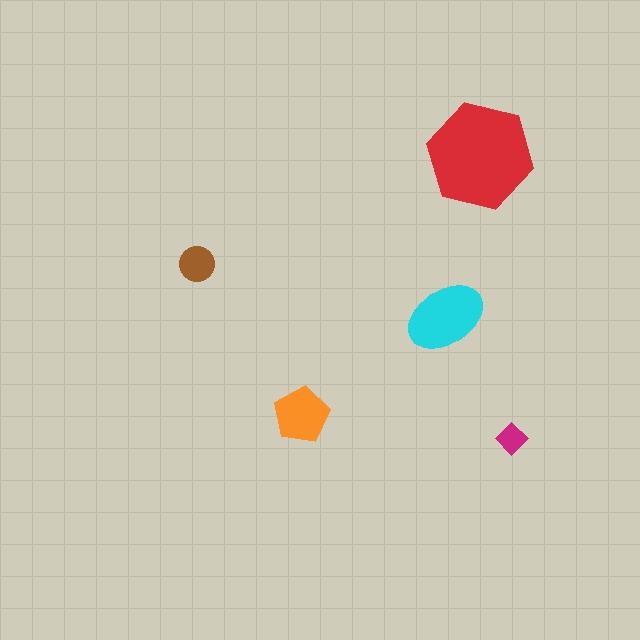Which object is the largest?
The red hexagon.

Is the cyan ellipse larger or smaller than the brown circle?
Larger.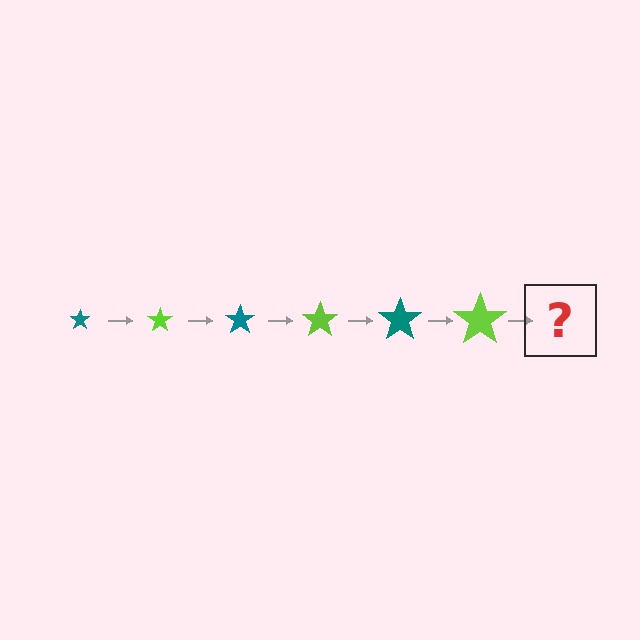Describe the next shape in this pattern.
It should be a teal star, larger than the previous one.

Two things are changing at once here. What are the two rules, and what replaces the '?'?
The two rules are that the star grows larger each step and the color cycles through teal and lime. The '?' should be a teal star, larger than the previous one.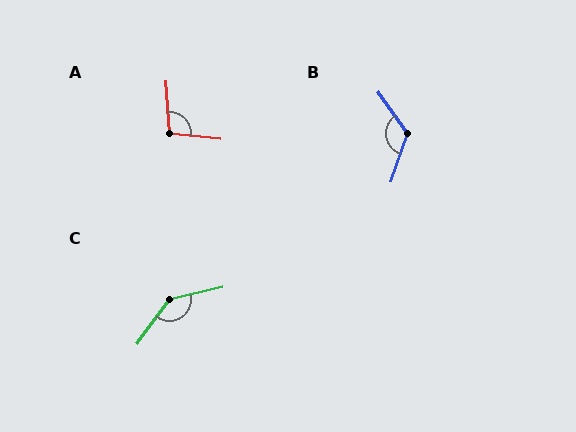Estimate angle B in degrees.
Approximately 126 degrees.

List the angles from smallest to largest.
A (100°), B (126°), C (140°).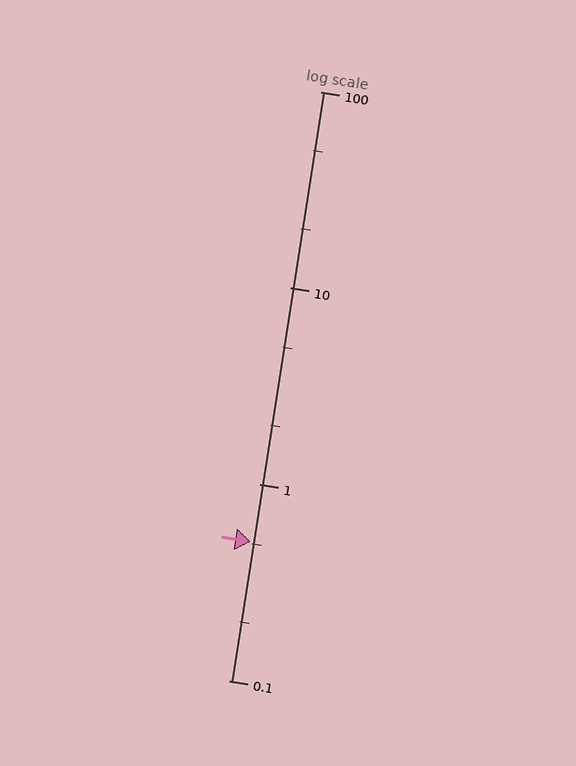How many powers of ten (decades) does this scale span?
The scale spans 3 decades, from 0.1 to 100.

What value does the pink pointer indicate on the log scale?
The pointer indicates approximately 0.51.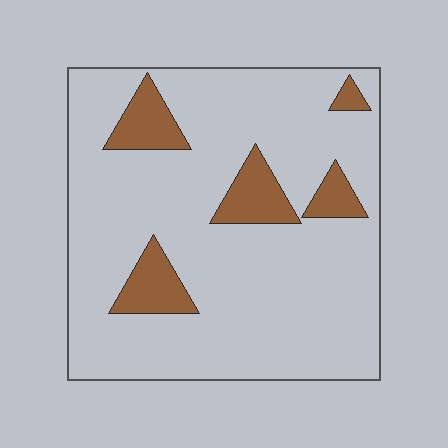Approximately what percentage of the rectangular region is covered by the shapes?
Approximately 15%.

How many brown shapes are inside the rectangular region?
5.